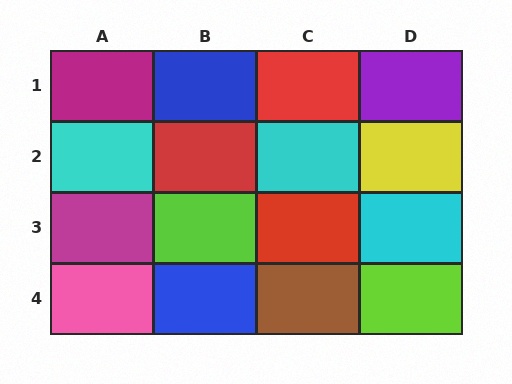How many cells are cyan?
3 cells are cyan.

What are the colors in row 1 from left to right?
Magenta, blue, red, purple.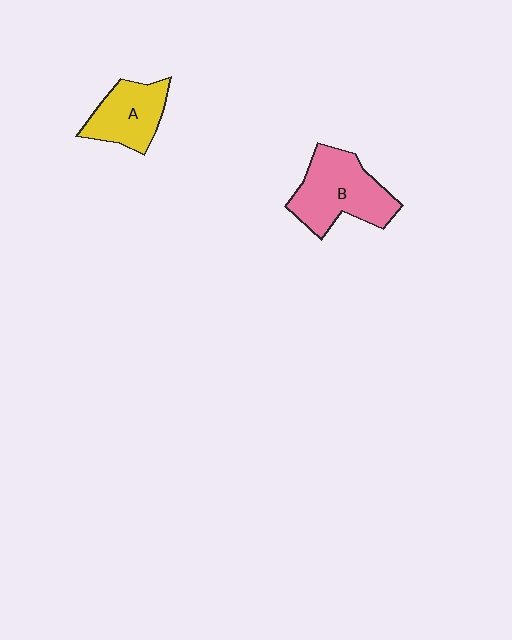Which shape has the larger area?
Shape B (pink).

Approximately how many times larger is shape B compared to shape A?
Approximately 1.4 times.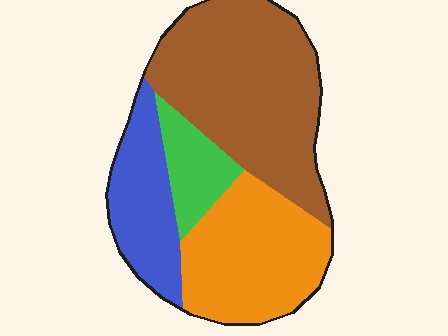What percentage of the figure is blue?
Blue covers roughly 20% of the figure.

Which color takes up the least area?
Green, at roughly 10%.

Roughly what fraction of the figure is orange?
Orange covers about 30% of the figure.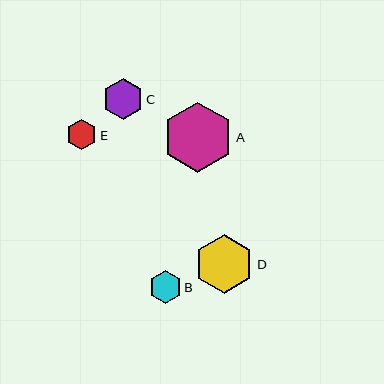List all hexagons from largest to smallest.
From largest to smallest: A, D, C, B, E.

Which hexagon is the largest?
Hexagon A is the largest with a size of approximately 70 pixels.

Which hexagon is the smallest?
Hexagon E is the smallest with a size of approximately 30 pixels.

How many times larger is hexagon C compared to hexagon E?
Hexagon C is approximately 1.3 times the size of hexagon E.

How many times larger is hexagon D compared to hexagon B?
Hexagon D is approximately 1.8 times the size of hexagon B.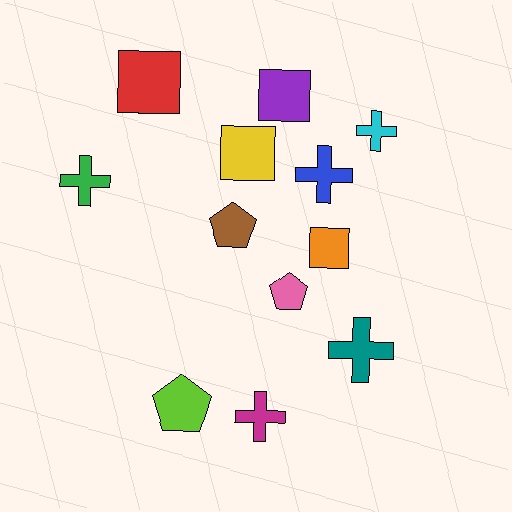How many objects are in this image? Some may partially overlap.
There are 12 objects.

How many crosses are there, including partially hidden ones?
There are 5 crosses.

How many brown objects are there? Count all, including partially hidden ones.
There is 1 brown object.